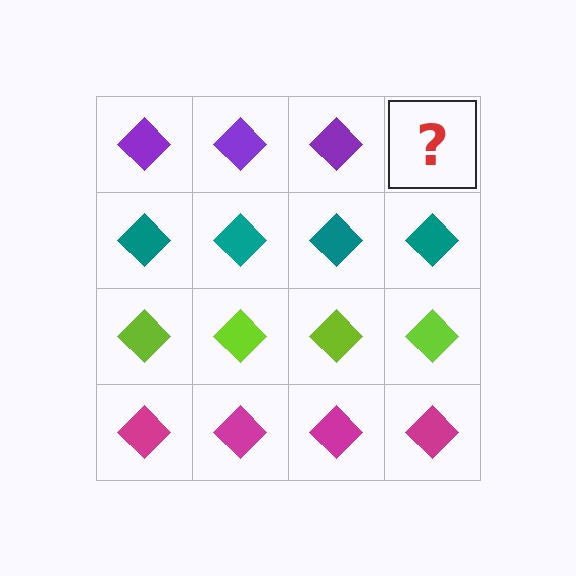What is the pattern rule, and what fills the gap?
The rule is that each row has a consistent color. The gap should be filled with a purple diamond.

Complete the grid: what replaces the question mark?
The question mark should be replaced with a purple diamond.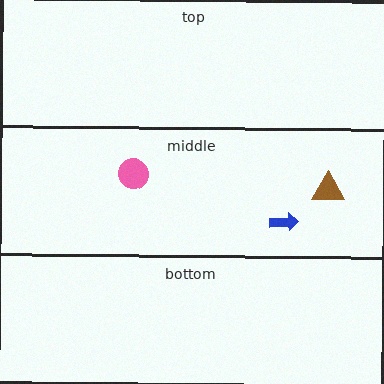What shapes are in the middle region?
The pink circle, the blue arrow, the brown triangle.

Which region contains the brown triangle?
The middle region.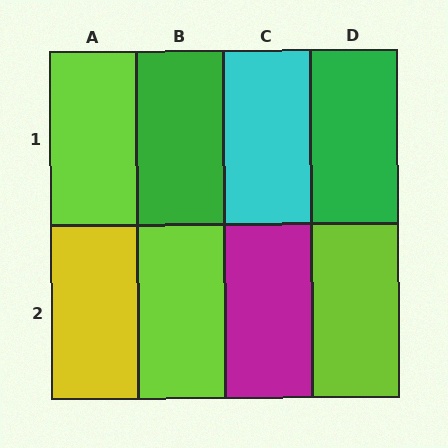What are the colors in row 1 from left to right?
Lime, green, cyan, green.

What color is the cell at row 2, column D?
Lime.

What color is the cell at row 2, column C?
Magenta.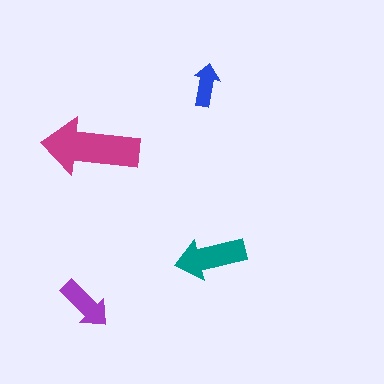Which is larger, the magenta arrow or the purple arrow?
The magenta one.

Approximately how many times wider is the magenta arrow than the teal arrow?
About 1.5 times wider.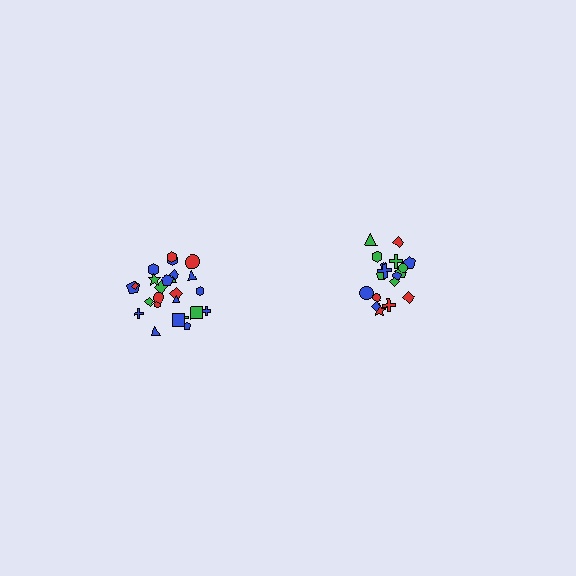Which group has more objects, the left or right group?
The left group.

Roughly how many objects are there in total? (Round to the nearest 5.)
Roughly 45 objects in total.